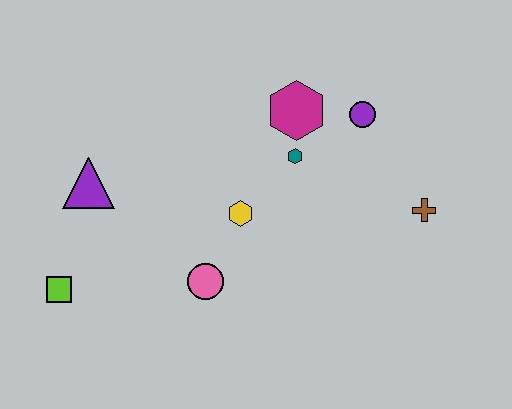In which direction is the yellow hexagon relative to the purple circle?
The yellow hexagon is to the left of the purple circle.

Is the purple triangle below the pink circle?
No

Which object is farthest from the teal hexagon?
The lime square is farthest from the teal hexagon.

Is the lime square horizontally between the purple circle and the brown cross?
No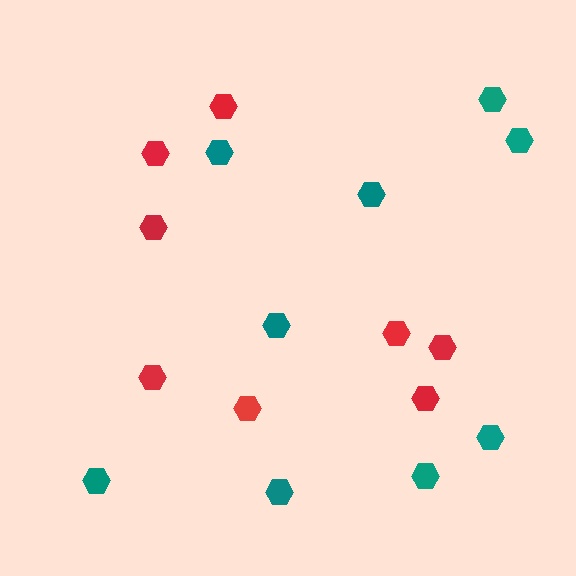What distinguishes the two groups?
There are 2 groups: one group of red hexagons (8) and one group of teal hexagons (9).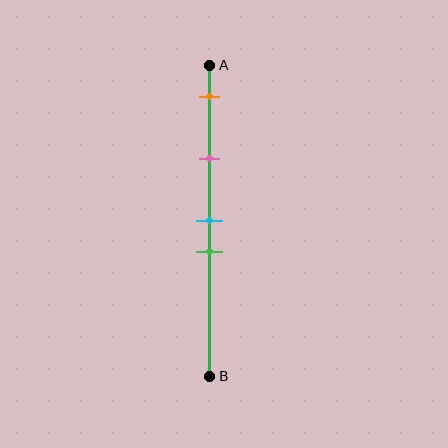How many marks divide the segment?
There are 4 marks dividing the segment.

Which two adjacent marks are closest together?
The cyan and green marks are the closest adjacent pair.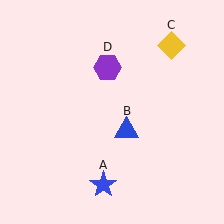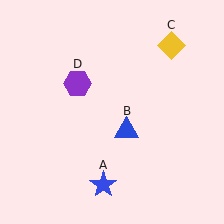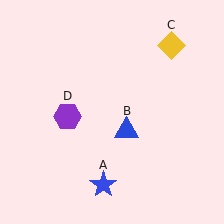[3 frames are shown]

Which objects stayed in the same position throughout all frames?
Blue star (object A) and blue triangle (object B) and yellow diamond (object C) remained stationary.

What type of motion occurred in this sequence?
The purple hexagon (object D) rotated counterclockwise around the center of the scene.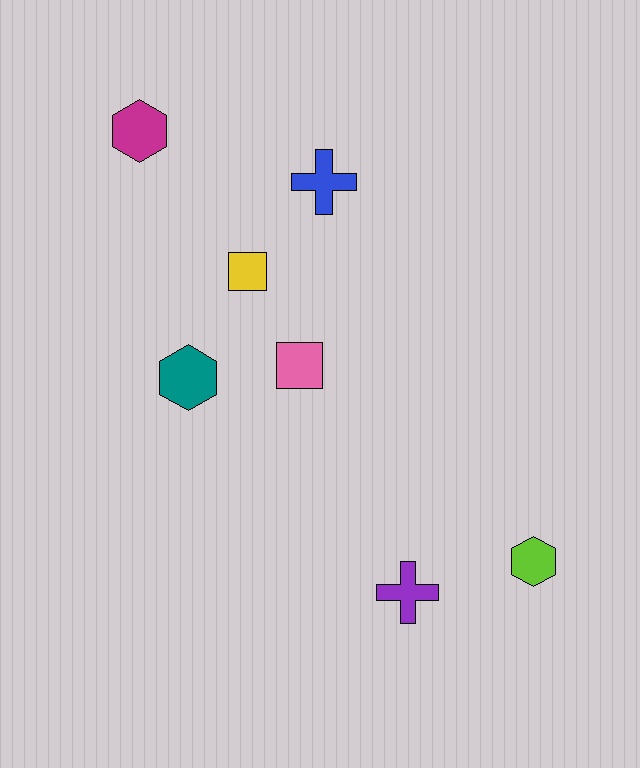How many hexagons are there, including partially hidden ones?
There are 3 hexagons.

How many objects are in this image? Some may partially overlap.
There are 7 objects.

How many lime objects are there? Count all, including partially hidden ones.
There is 1 lime object.